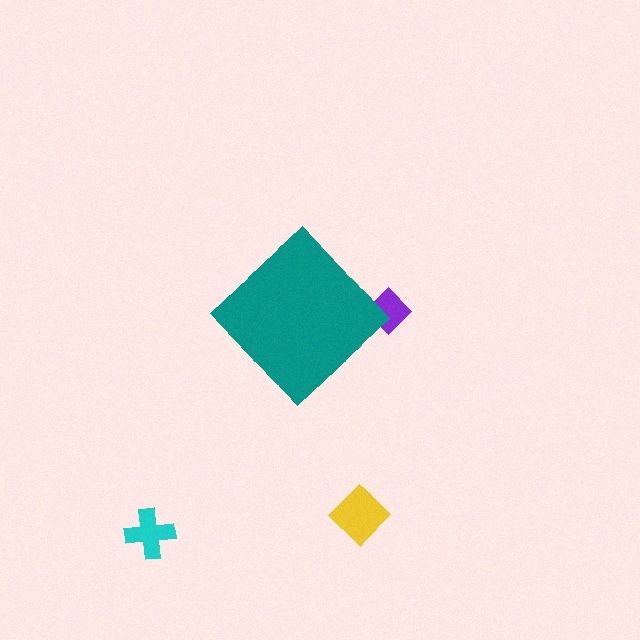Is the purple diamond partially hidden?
Yes, the purple diamond is partially hidden behind the teal diamond.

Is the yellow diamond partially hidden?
No, the yellow diamond is fully visible.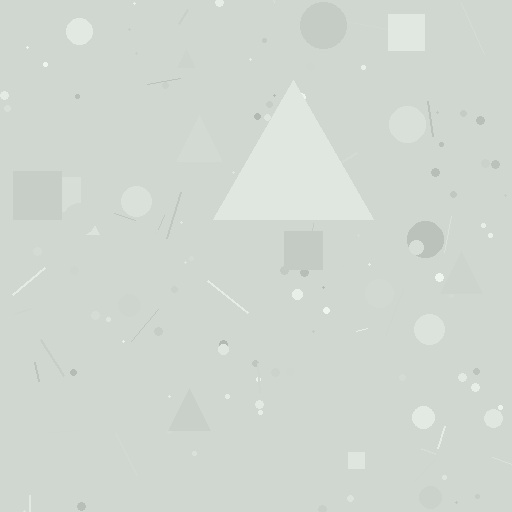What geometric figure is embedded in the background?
A triangle is embedded in the background.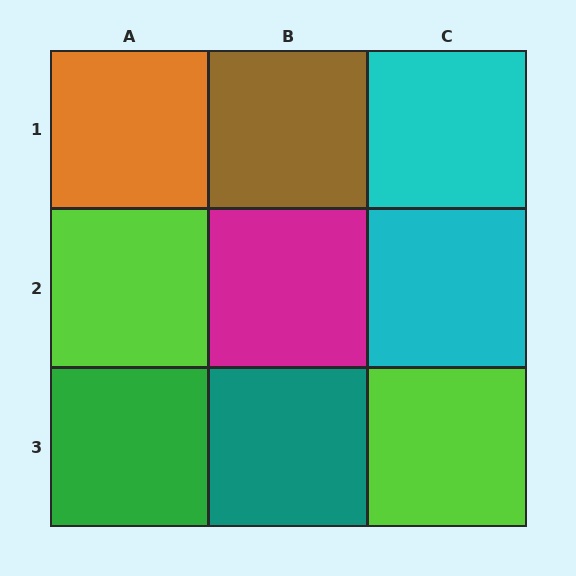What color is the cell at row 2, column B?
Magenta.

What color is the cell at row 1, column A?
Orange.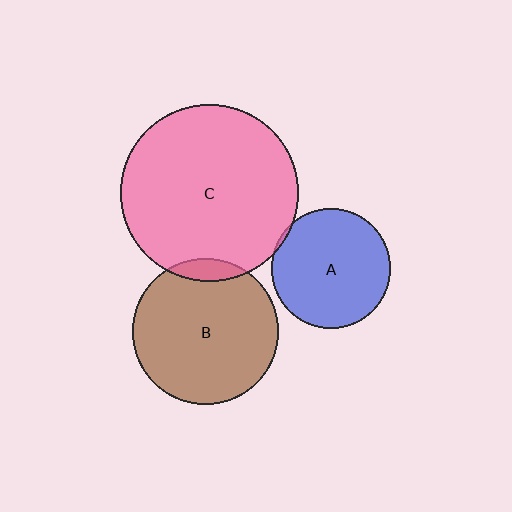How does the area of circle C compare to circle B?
Approximately 1.5 times.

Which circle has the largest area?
Circle C (pink).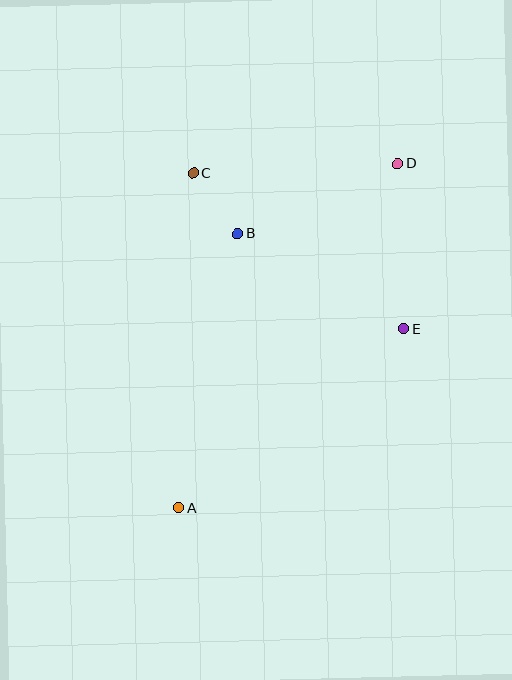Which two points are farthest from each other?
Points A and D are farthest from each other.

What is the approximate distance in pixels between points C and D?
The distance between C and D is approximately 205 pixels.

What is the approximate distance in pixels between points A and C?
The distance between A and C is approximately 335 pixels.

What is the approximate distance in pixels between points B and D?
The distance between B and D is approximately 174 pixels.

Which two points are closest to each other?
Points B and C are closest to each other.